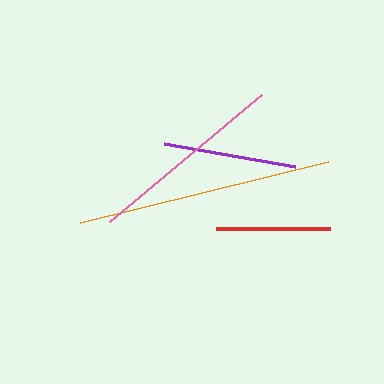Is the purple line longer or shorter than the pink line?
The pink line is longer than the purple line.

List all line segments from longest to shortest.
From longest to shortest: orange, pink, purple, red.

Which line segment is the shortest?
The red line is the shortest at approximately 114 pixels.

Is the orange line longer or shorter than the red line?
The orange line is longer than the red line.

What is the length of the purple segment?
The purple segment is approximately 132 pixels long.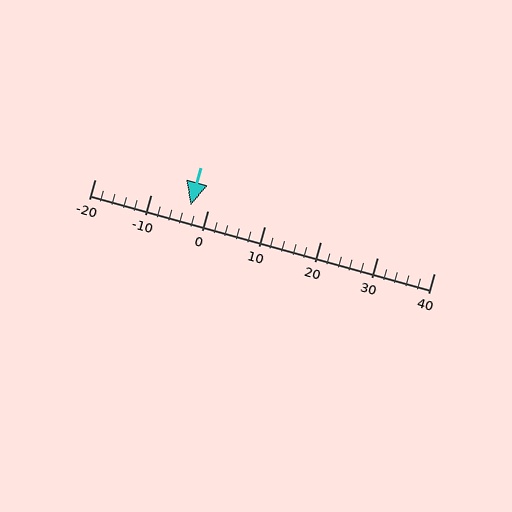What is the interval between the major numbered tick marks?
The major tick marks are spaced 10 units apart.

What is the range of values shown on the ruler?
The ruler shows values from -20 to 40.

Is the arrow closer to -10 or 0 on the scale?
The arrow is closer to 0.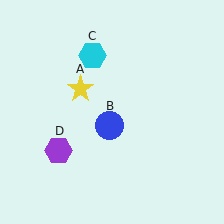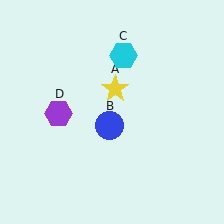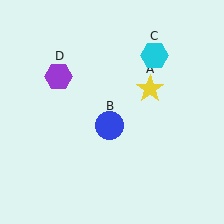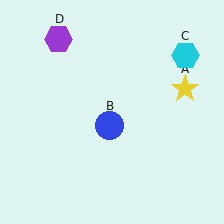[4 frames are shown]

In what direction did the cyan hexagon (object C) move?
The cyan hexagon (object C) moved right.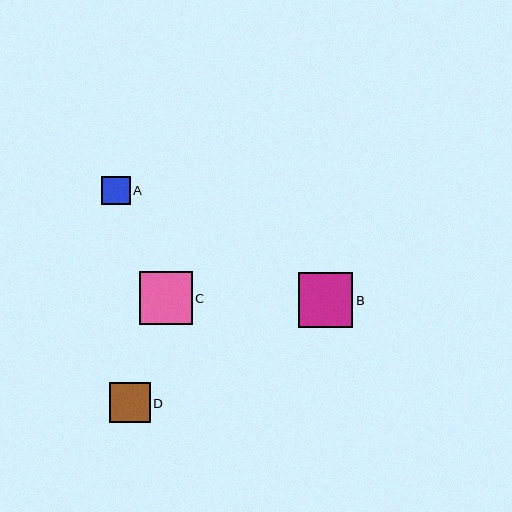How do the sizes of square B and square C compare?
Square B and square C are approximately the same size.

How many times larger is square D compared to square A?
Square D is approximately 1.4 times the size of square A.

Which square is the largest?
Square B is the largest with a size of approximately 55 pixels.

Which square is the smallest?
Square A is the smallest with a size of approximately 28 pixels.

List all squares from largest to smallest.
From largest to smallest: B, C, D, A.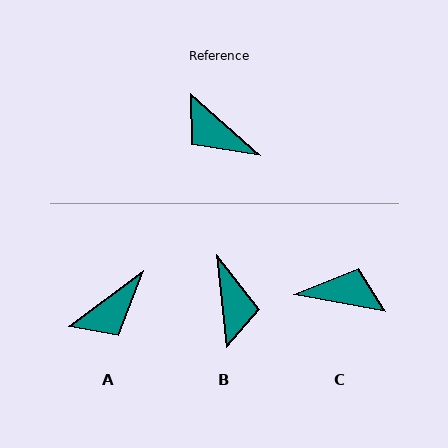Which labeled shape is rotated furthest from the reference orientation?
C, about 150 degrees away.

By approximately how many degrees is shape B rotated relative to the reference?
Approximately 137 degrees counter-clockwise.